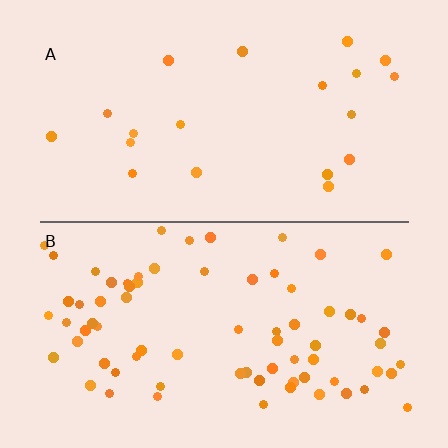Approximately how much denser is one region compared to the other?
Approximately 3.6× — region B over region A.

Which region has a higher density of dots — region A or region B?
B (the bottom).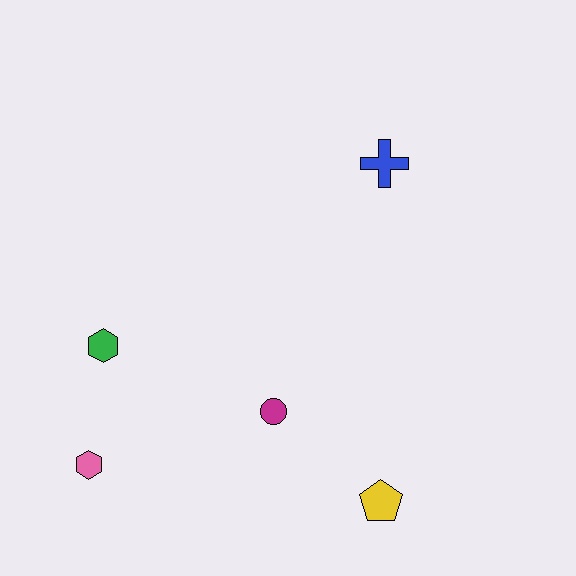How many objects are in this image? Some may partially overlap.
There are 5 objects.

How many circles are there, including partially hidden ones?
There is 1 circle.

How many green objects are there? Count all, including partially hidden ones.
There is 1 green object.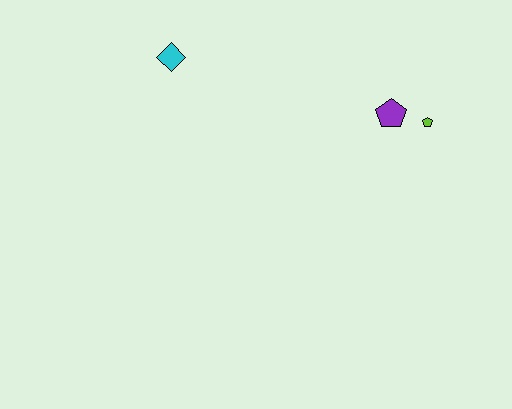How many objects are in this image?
There are 3 objects.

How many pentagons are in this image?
There are 2 pentagons.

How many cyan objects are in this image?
There is 1 cyan object.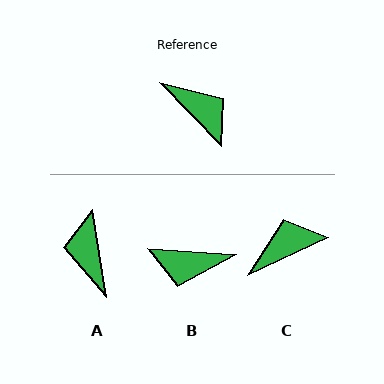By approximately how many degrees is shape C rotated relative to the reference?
Approximately 72 degrees counter-clockwise.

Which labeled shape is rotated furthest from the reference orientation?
A, about 145 degrees away.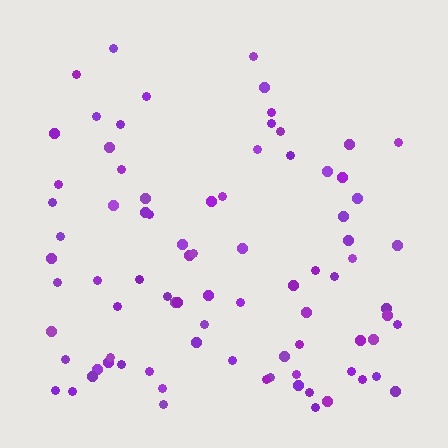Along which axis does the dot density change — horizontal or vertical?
Vertical.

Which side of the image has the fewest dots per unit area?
The top.